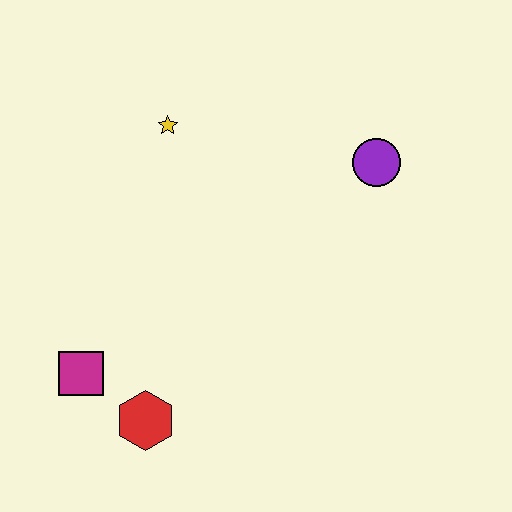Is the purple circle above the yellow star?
No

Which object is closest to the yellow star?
The purple circle is closest to the yellow star.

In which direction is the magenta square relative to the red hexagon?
The magenta square is to the left of the red hexagon.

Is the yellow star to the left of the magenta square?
No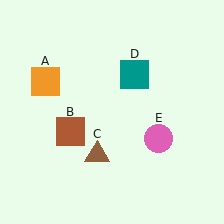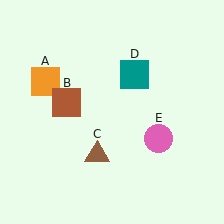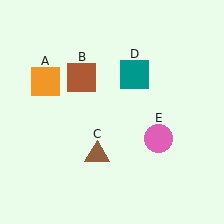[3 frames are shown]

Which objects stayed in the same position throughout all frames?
Orange square (object A) and brown triangle (object C) and teal square (object D) and pink circle (object E) remained stationary.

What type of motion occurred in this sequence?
The brown square (object B) rotated clockwise around the center of the scene.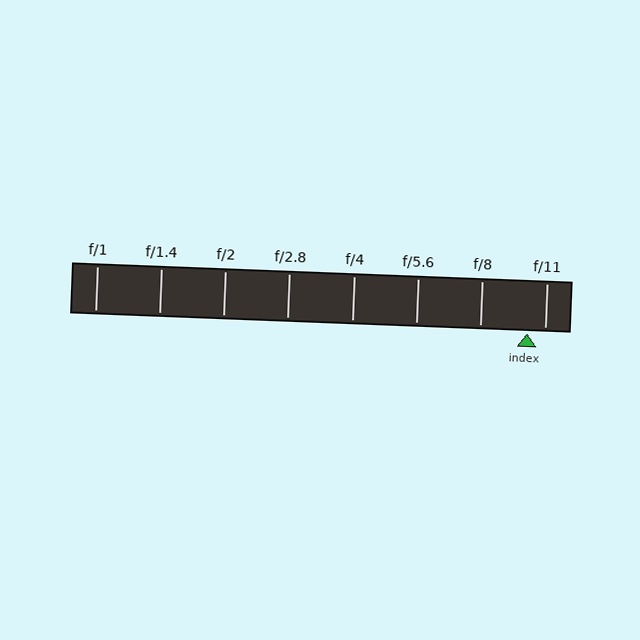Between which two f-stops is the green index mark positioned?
The index mark is between f/8 and f/11.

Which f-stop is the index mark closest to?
The index mark is closest to f/11.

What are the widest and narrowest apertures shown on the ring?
The widest aperture shown is f/1 and the narrowest is f/11.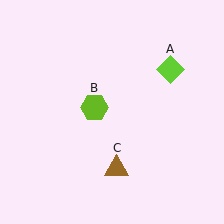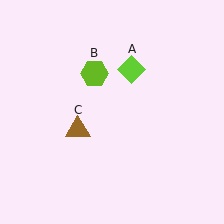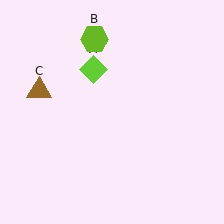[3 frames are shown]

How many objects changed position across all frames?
3 objects changed position: lime diamond (object A), lime hexagon (object B), brown triangle (object C).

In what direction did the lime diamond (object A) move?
The lime diamond (object A) moved left.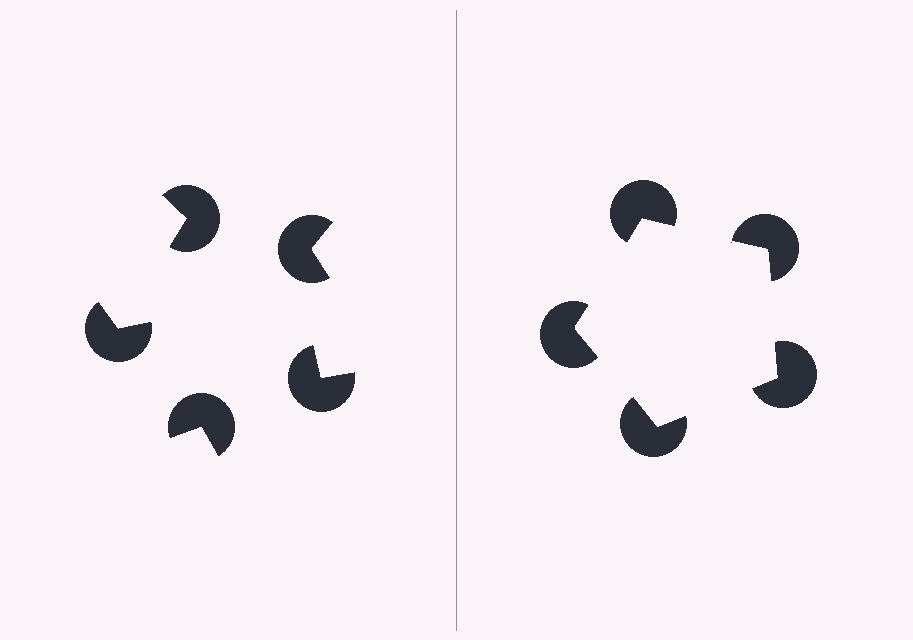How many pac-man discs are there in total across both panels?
10 — 5 on each side.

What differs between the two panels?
The pac-man discs are positioned identically on both sides; only the wedge orientations differ. On the right they align to a pentagon; on the left they are misaligned.